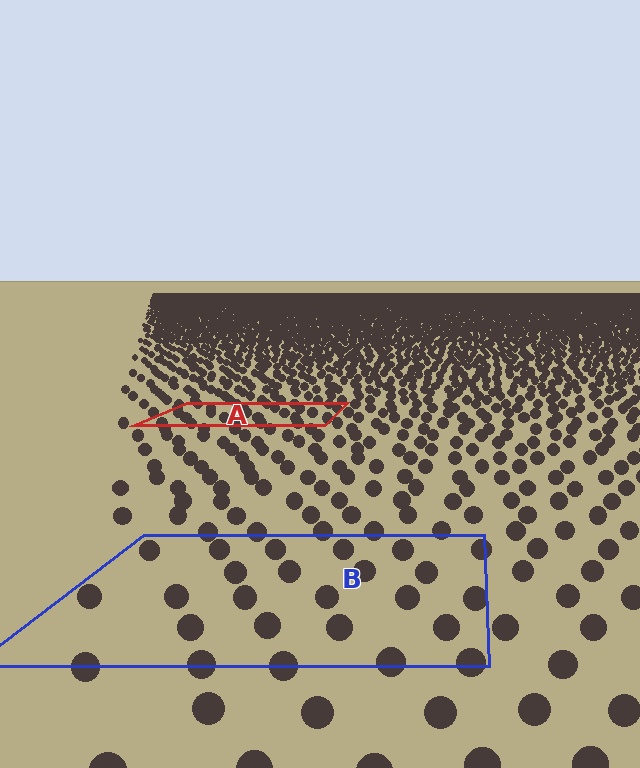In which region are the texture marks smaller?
The texture marks are smaller in region A, because it is farther away.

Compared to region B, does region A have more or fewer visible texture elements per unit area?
Region A has more texture elements per unit area — they are packed more densely because it is farther away.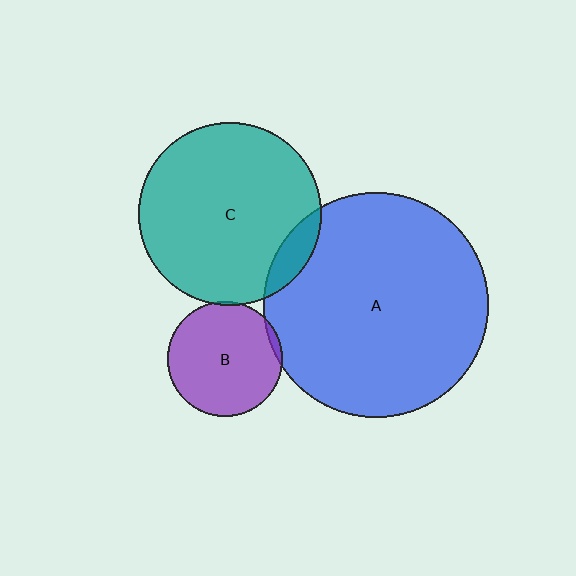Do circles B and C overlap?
Yes.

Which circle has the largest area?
Circle A (blue).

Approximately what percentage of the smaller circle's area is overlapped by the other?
Approximately 5%.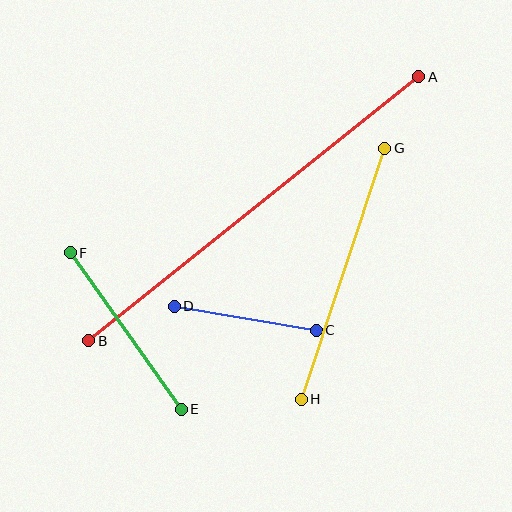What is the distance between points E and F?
The distance is approximately 192 pixels.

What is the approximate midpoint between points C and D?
The midpoint is at approximately (245, 318) pixels.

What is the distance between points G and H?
The distance is approximately 265 pixels.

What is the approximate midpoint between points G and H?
The midpoint is at approximately (343, 274) pixels.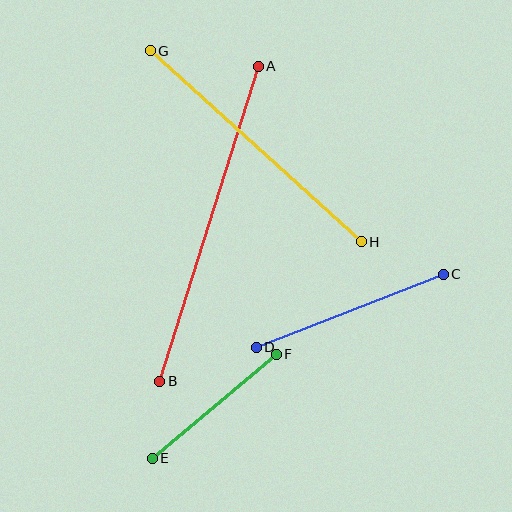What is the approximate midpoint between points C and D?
The midpoint is at approximately (350, 311) pixels.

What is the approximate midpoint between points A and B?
The midpoint is at approximately (209, 224) pixels.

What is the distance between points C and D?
The distance is approximately 201 pixels.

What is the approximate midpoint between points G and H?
The midpoint is at approximately (256, 146) pixels.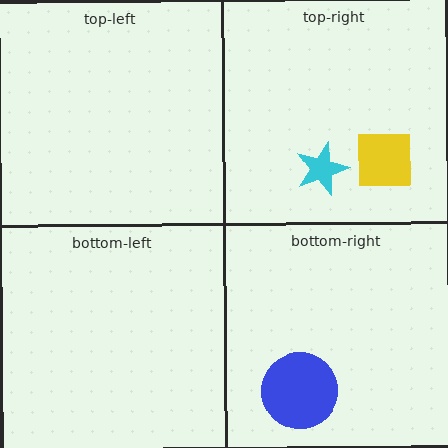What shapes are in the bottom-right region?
The blue circle.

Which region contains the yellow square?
The top-right region.